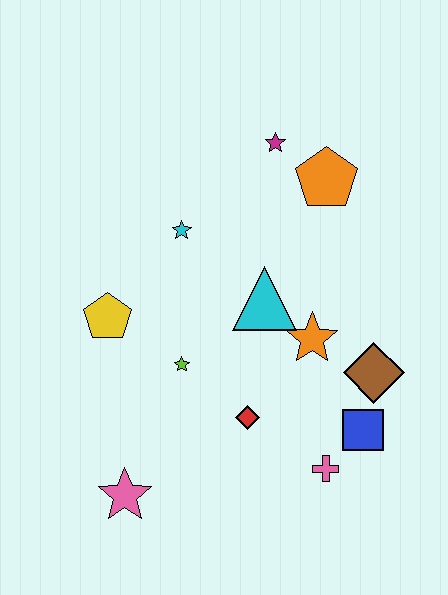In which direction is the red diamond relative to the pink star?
The red diamond is to the right of the pink star.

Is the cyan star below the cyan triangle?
No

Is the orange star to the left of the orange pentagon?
Yes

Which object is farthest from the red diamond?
The magenta star is farthest from the red diamond.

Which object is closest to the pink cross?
The blue square is closest to the pink cross.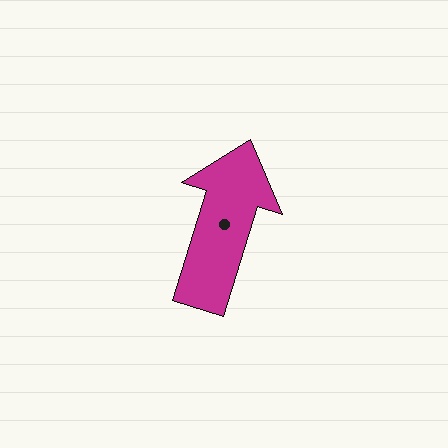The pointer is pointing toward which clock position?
Roughly 1 o'clock.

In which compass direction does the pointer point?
North.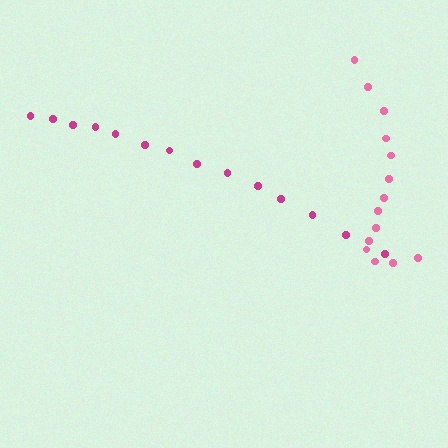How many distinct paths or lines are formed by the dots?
There are 2 distinct paths.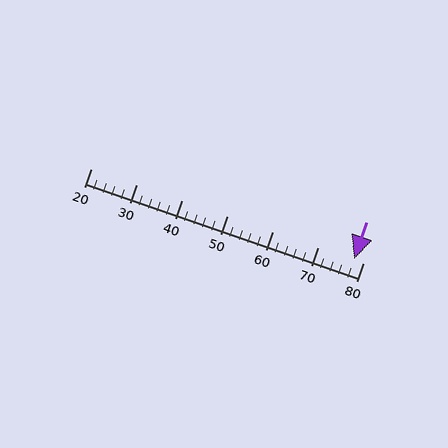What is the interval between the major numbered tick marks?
The major tick marks are spaced 10 units apart.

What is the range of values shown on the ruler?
The ruler shows values from 20 to 80.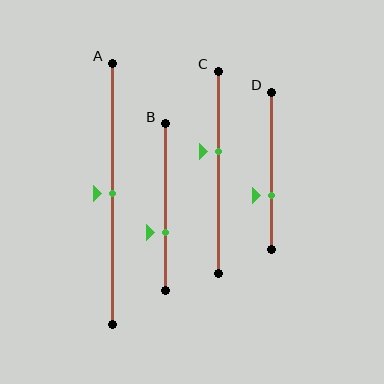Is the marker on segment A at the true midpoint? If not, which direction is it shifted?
Yes, the marker on segment A is at the true midpoint.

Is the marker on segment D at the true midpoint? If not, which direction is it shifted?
No, the marker on segment D is shifted downward by about 16% of the segment length.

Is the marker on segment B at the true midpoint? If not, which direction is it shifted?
No, the marker on segment B is shifted downward by about 15% of the segment length.